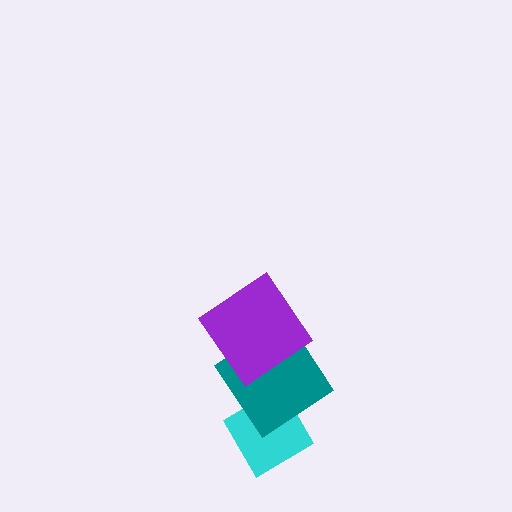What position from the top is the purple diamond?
The purple diamond is 1st from the top.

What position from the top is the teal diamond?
The teal diamond is 2nd from the top.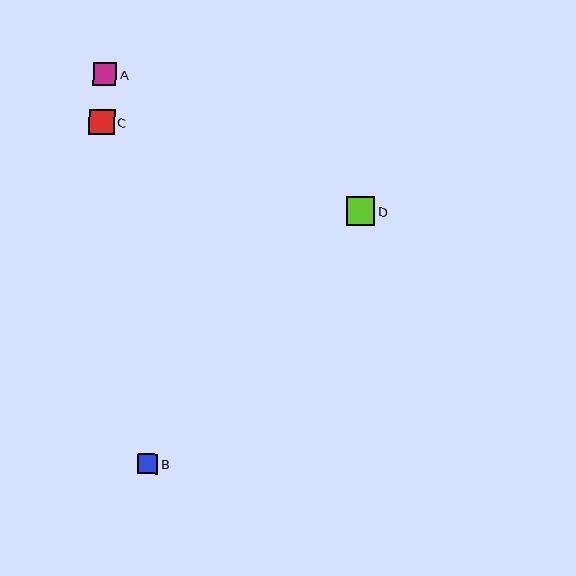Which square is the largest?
Square D is the largest with a size of approximately 29 pixels.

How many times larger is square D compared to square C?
Square D is approximately 1.1 times the size of square C.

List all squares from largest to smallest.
From largest to smallest: D, C, A, B.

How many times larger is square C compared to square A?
Square C is approximately 1.1 times the size of square A.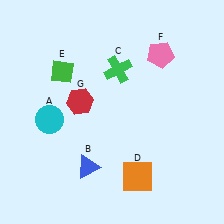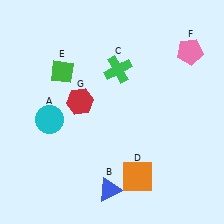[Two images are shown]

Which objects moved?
The objects that moved are: the blue triangle (B), the pink pentagon (F).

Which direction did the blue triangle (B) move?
The blue triangle (B) moved down.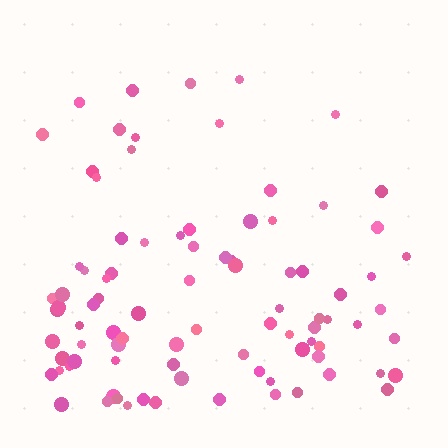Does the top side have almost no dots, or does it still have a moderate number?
Still a moderate number, just noticeably fewer than the bottom.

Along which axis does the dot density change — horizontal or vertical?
Vertical.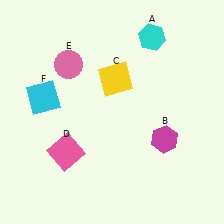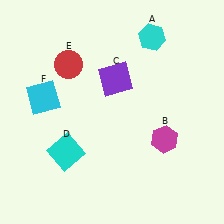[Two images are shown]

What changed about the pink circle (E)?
In Image 1, E is pink. In Image 2, it changed to red.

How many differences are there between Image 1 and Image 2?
There are 3 differences between the two images.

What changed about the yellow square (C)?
In Image 1, C is yellow. In Image 2, it changed to purple.